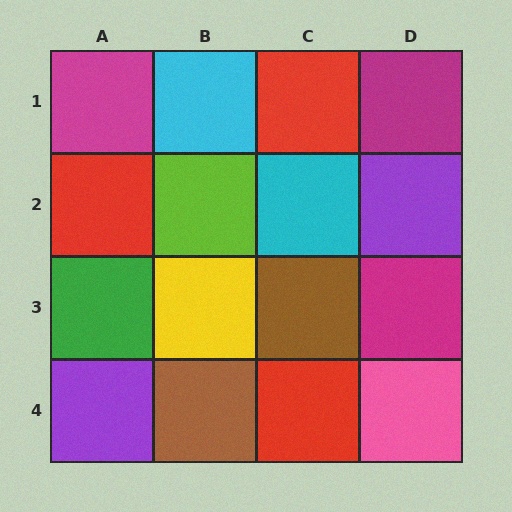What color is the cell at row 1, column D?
Magenta.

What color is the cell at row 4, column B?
Brown.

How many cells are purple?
2 cells are purple.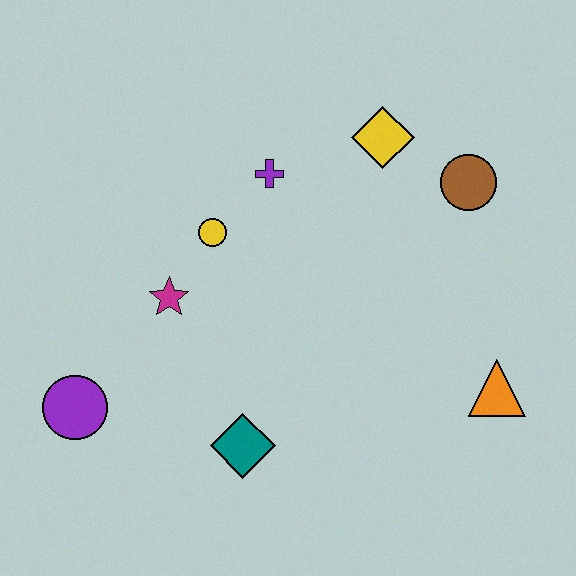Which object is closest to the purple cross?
The yellow circle is closest to the purple cross.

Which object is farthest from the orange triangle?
The purple circle is farthest from the orange triangle.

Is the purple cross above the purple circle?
Yes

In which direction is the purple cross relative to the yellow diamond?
The purple cross is to the left of the yellow diamond.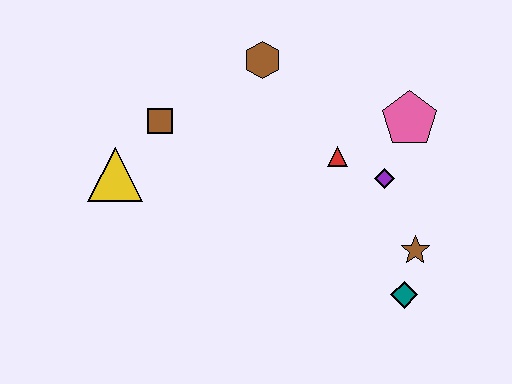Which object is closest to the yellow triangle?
The brown square is closest to the yellow triangle.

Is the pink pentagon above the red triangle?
Yes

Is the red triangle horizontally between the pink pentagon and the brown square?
Yes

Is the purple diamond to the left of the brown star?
Yes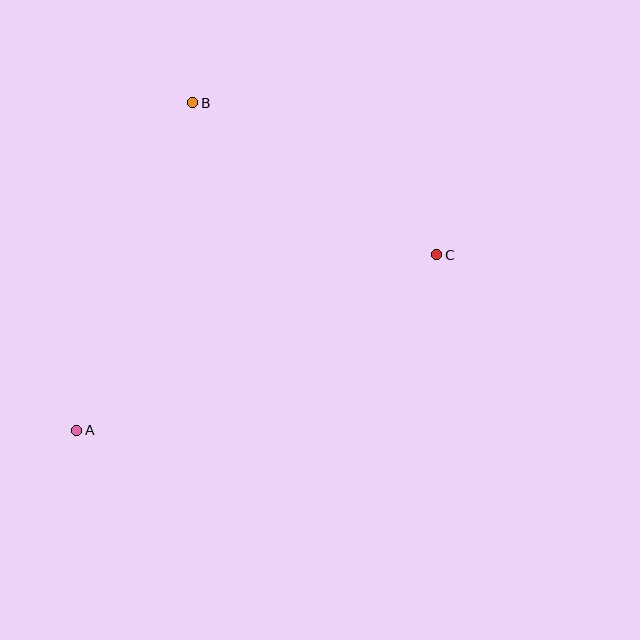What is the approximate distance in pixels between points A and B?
The distance between A and B is approximately 347 pixels.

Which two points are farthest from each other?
Points A and C are farthest from each other.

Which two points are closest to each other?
Points B and C are closest to each other.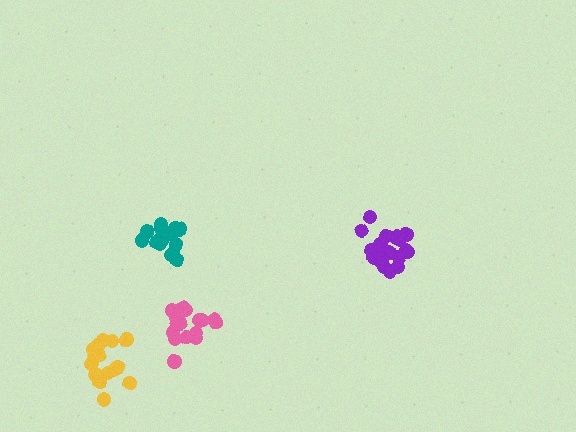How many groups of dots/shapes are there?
There are 4 groups.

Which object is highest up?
The teal cluster is topmost.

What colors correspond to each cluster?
The clusters are colored: pink, teal, yellow, purple.